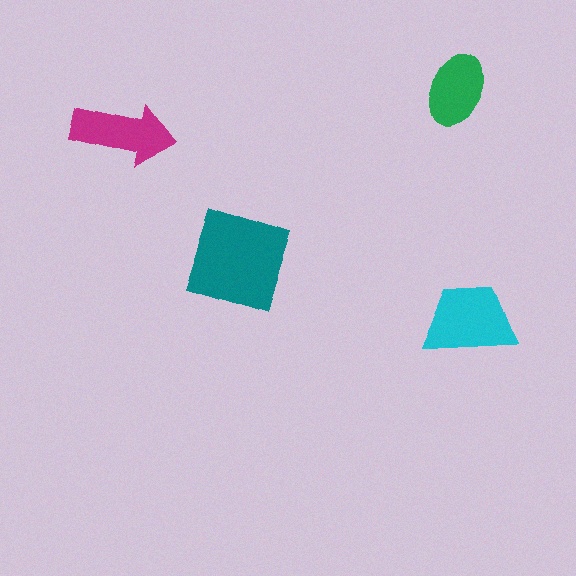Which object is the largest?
The teal diamond.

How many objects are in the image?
There are 4 objects in the image.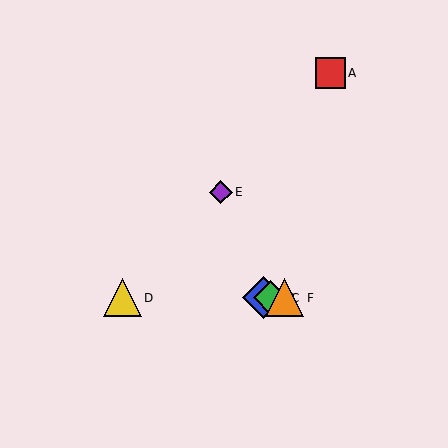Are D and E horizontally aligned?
No, D is at y≈298 and E is at y≈192.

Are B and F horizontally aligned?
Yes, both are at y≈298.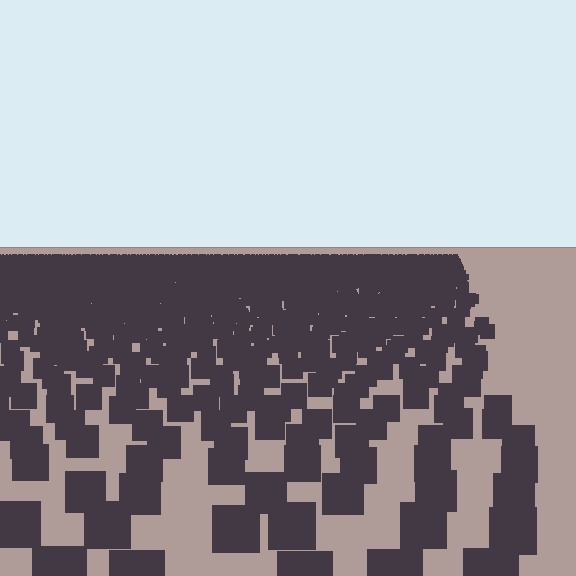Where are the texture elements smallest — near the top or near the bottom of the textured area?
Near the top.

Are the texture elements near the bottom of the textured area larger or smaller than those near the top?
Larger. Near the bottom, elements are closer to the viewer and appear at a bigger on-screen size.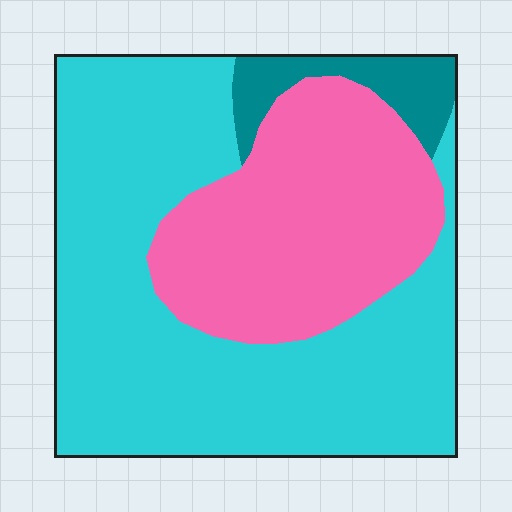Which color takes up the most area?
Cyan, at roughly 60%.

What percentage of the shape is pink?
Pink takes up between a quarter and a half of the shape.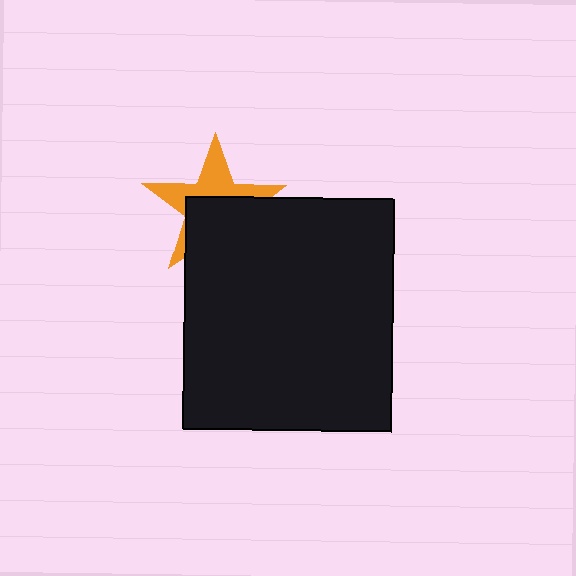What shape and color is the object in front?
The object in front is a black rectangle.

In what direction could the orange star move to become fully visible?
The orange star could move up. That would shift it out from behind the black rectangle entirely.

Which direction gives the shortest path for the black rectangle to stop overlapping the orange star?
Moving down gives the shortest separation.